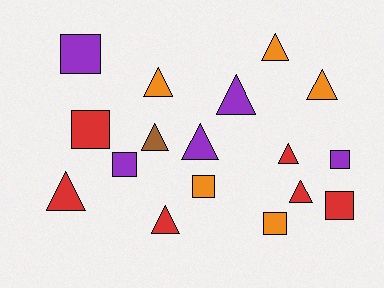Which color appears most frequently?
Red, with 6 objects.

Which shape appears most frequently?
Triangle, with 10 objects.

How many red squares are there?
There are 2 red squares.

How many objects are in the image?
There are 17 objects.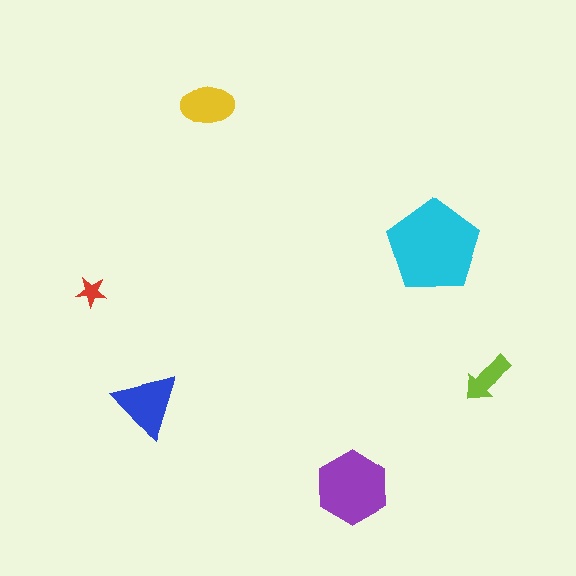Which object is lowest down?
The purple hexagon is bottommost.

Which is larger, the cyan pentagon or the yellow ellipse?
The cyan pentagon.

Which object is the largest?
The cyan pentagon.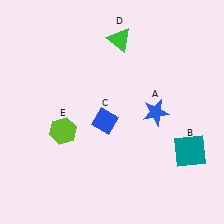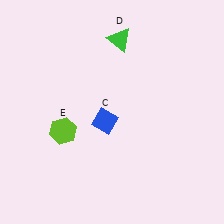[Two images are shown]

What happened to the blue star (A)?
The blue star (A) was removed in Image 2. It was in the bottom-right area of Image 1.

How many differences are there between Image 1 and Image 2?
There are 2 differences between the two images.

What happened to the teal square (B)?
The teal square (B) was removed in Image 2. It was in the bottom-right area of Image 1.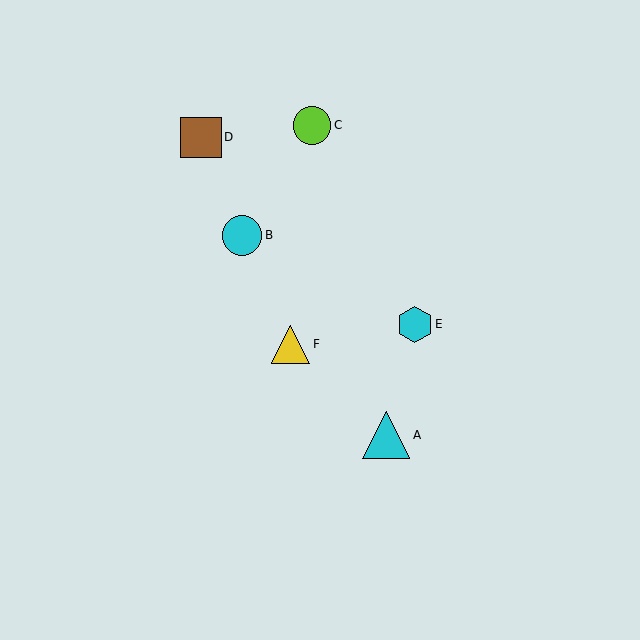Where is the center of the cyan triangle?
The center of the cyan triangle is at (386, 435).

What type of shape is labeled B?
Shape B is a cyan circle.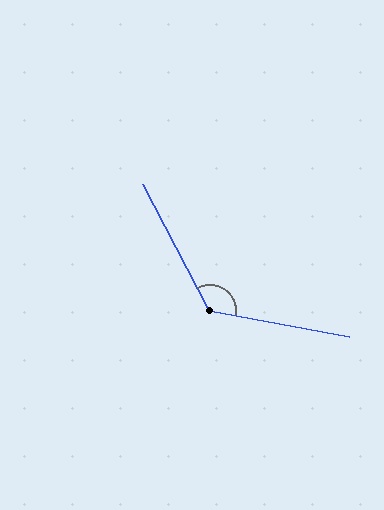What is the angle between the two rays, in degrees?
Approximately 128 degrees.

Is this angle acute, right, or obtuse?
It is obtuse.